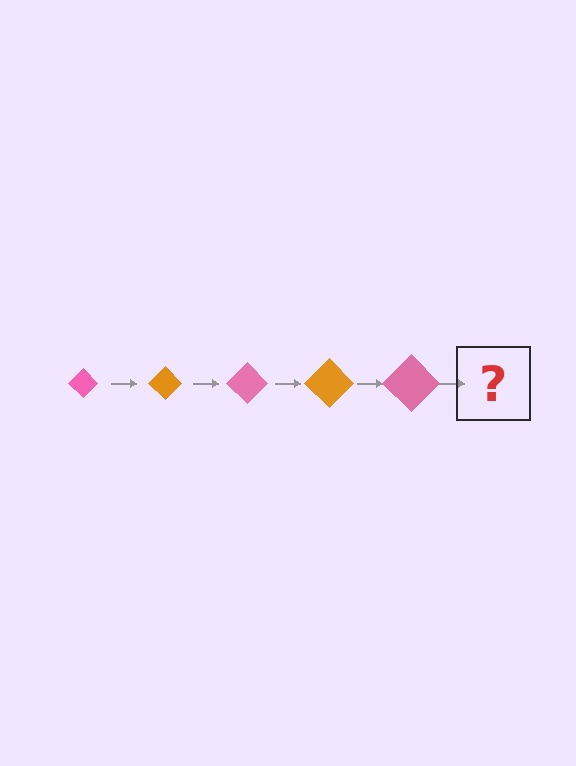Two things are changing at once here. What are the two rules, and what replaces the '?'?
The two rules are that the diamond grows larger each step and the color cycles through pink and orange. The '?' should be an orange diamond, larger than the previous one.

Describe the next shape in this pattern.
It should be an orange diamond, larger than the previous one.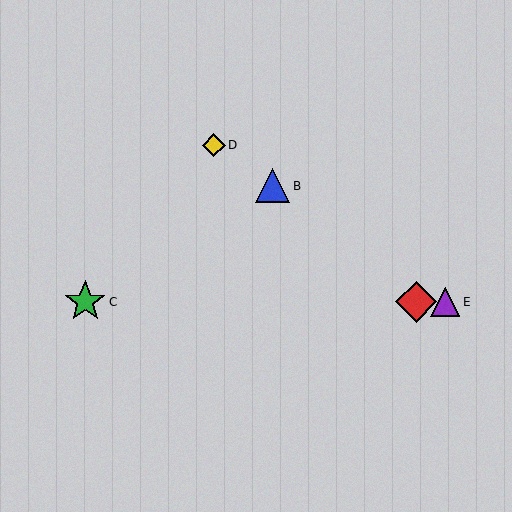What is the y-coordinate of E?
Object E is at y≈302.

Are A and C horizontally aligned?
Yes, both are at y≈302.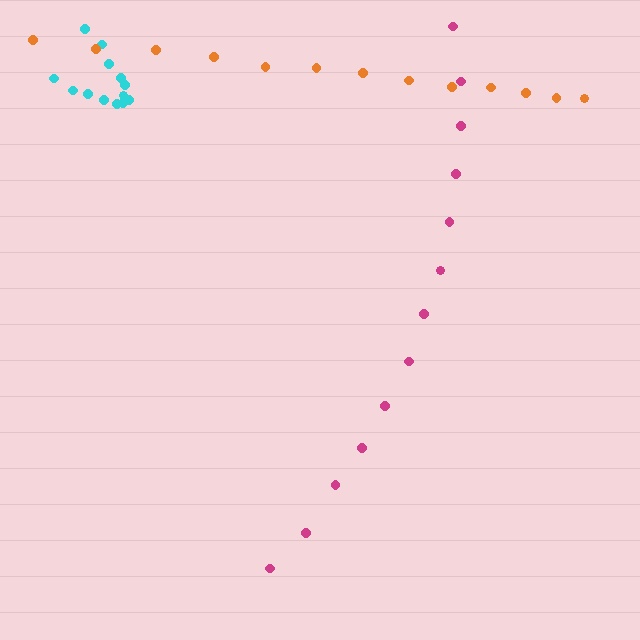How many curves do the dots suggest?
There are 3 distinct paths.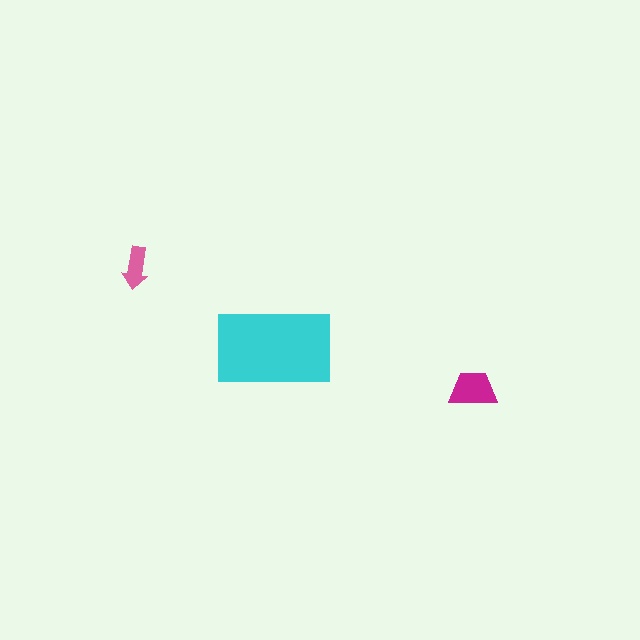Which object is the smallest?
The pink arrow.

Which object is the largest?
The cyan rectangle.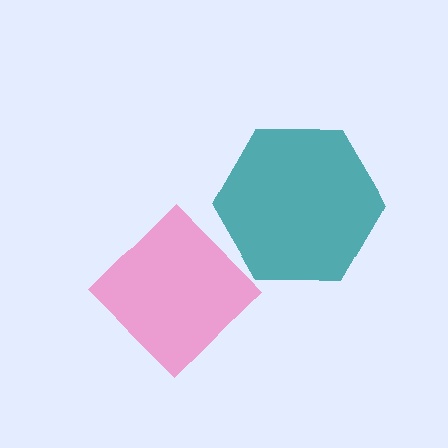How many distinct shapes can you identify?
There are 2 distinct shapes: a teal hexagon, a pink diamond.